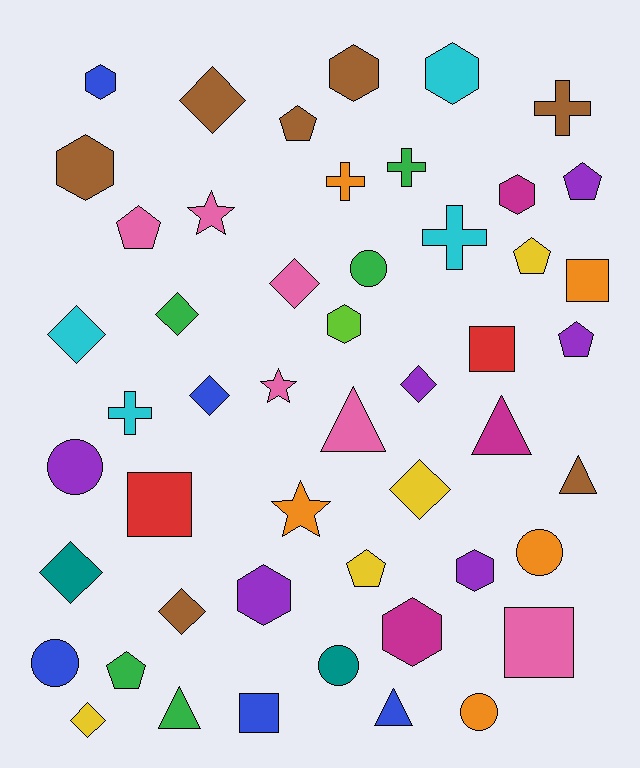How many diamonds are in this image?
There are 10 diamonds.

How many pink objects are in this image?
There are 6 pink objects.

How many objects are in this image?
There are 50 objects.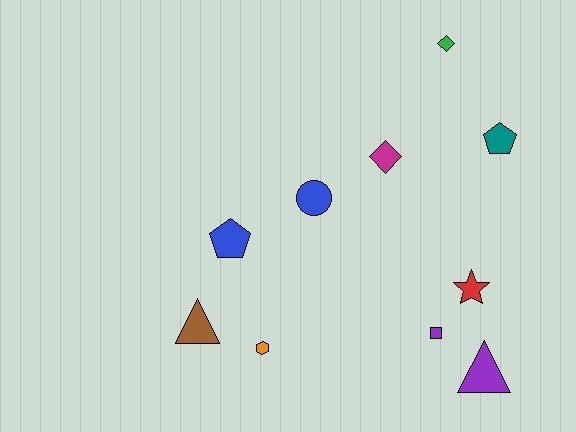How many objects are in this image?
There are 10 objects.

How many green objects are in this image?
There is 1 green object.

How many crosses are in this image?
There are no crosses.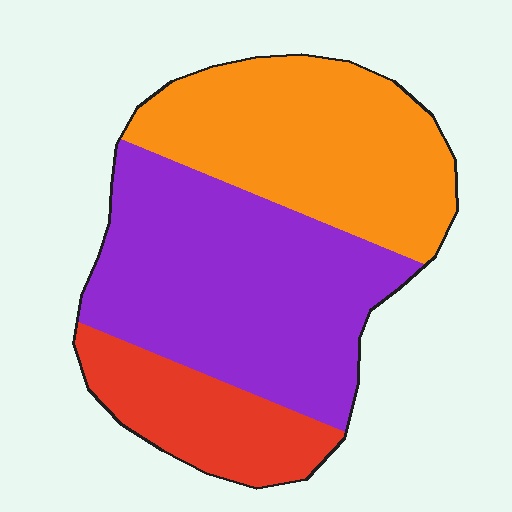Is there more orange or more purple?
Purple.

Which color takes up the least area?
Red, at roughly 20%.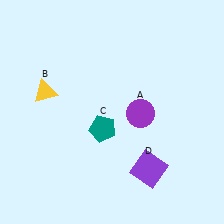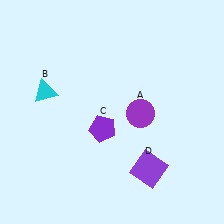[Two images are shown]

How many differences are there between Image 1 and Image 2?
There are 2 differences between the two images.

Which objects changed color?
B changed from yellow to cyan. C changed from teal to purple.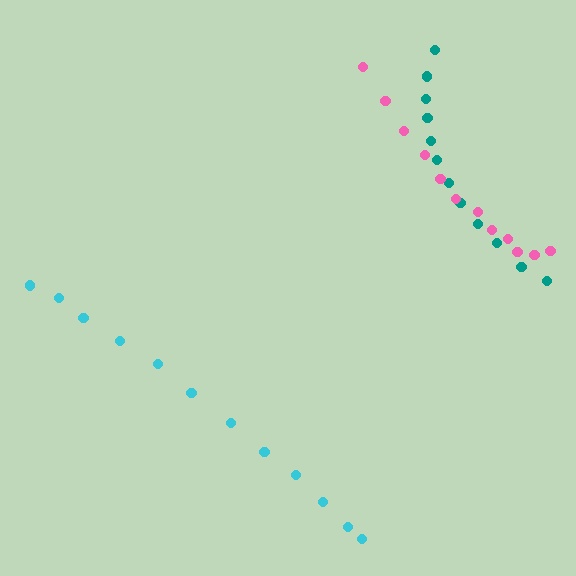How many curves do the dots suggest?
There are 3 distinct paths.